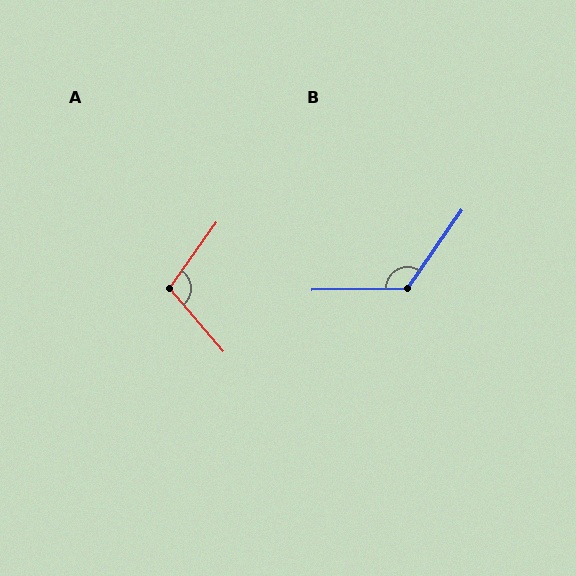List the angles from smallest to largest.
A (104°), B (126°).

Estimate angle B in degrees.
Approximately 126 degrees.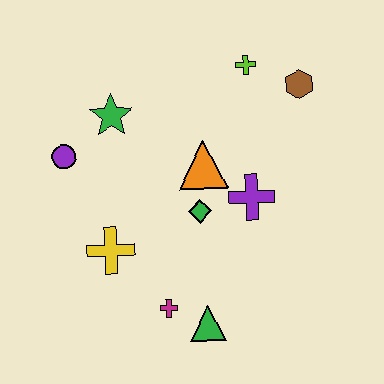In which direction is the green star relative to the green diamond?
The green star is above the green diamond.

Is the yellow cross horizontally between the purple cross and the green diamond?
No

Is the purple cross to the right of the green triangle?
Yes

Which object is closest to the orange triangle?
The green diamond is closest to the orange triangle.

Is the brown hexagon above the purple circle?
Yes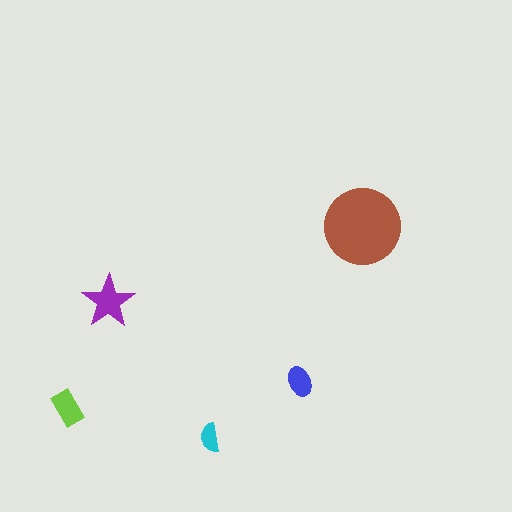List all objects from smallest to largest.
The cyan semicircle, the blue ellipse, the lime rectangle, the purple star, the brown circle.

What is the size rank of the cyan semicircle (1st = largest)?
5th.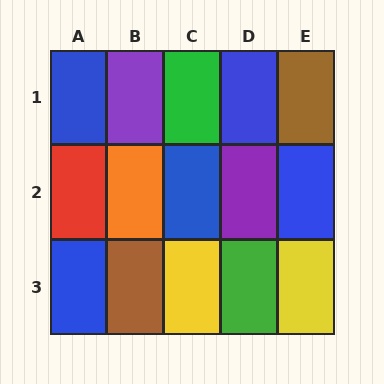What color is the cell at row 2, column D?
Purple.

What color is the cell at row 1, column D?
Blue.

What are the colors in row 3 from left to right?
Blue, brown, yellow, green, yellow.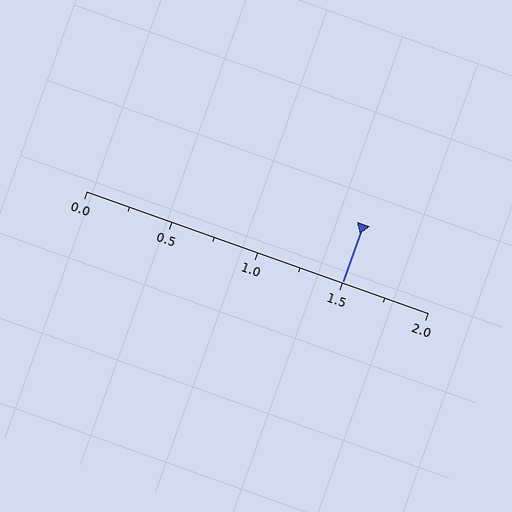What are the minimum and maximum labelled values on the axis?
The axis runs from 0.0 to 2.0.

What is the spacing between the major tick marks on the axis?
The major ticks are spaced 0.5 apart.